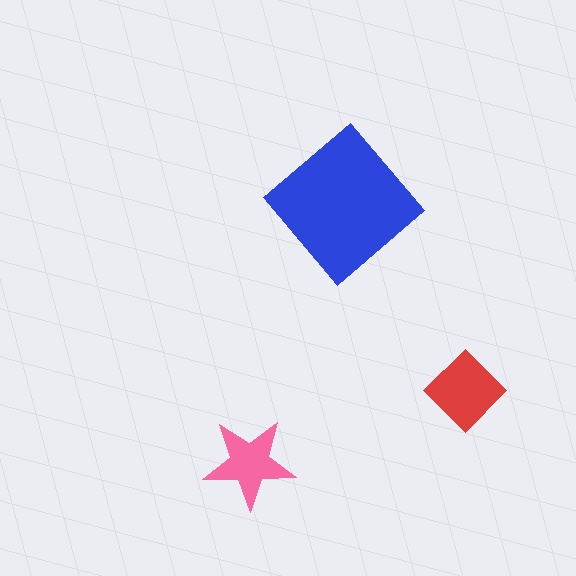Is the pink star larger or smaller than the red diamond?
Smaller.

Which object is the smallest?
The pink star.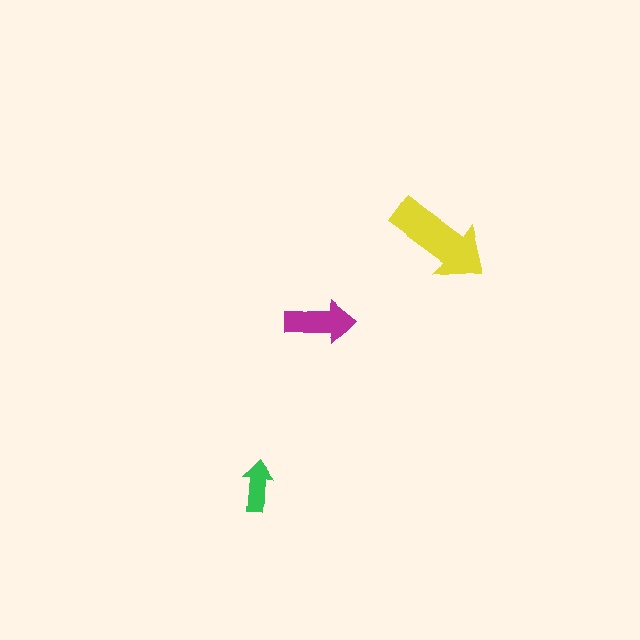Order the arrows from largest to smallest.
the yellow one, the magenta one, the green one.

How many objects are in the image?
There are 3 objects in the image.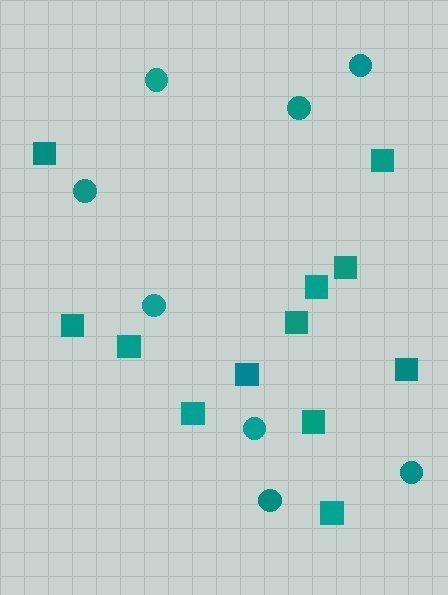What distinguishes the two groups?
There are 2 groups: one group of circles (8) and one group of squares (12).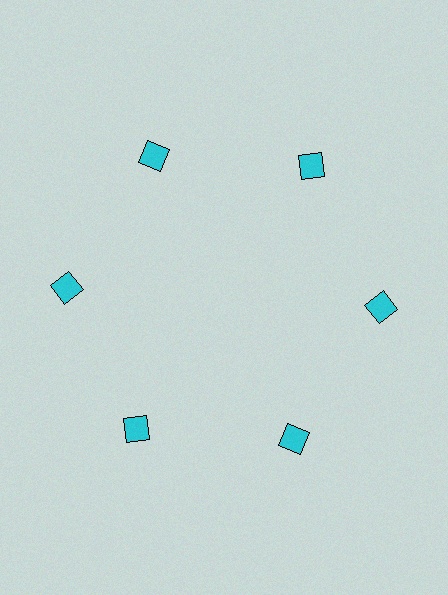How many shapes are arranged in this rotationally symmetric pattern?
There are 6 shapes, arranged in 6 groups of 1.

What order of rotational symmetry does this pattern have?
This pattern has 6-fold rotational symmetry.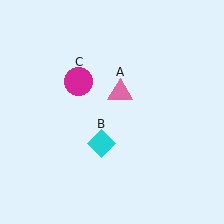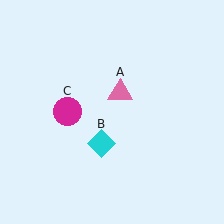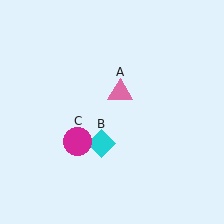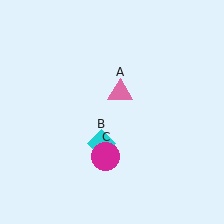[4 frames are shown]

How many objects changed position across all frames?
1 object changed position: magenta circle (object C).